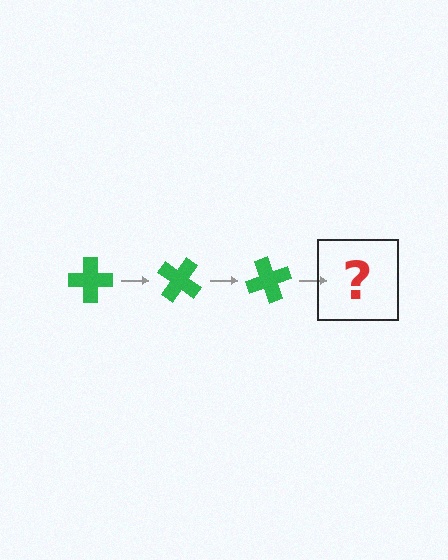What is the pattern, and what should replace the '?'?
The pattern is that the cross rotates 35 degrees each step. The '?' should be a green cross rotated 105 degrees.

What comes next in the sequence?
The next element should be a green cross rotated 105 degrees.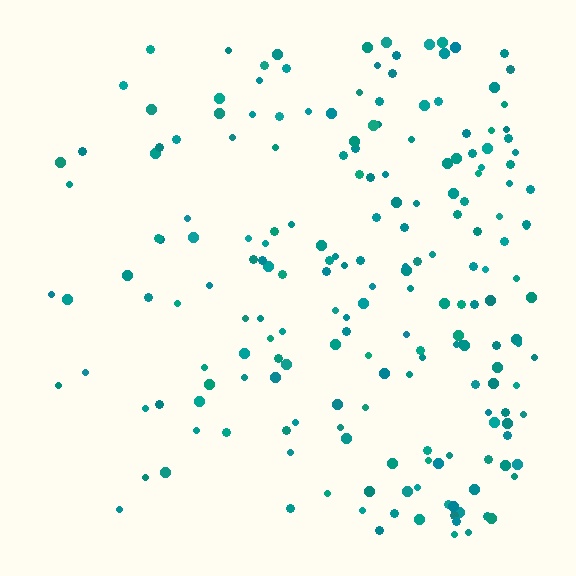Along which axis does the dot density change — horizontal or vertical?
Horizontal.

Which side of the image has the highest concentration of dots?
The right.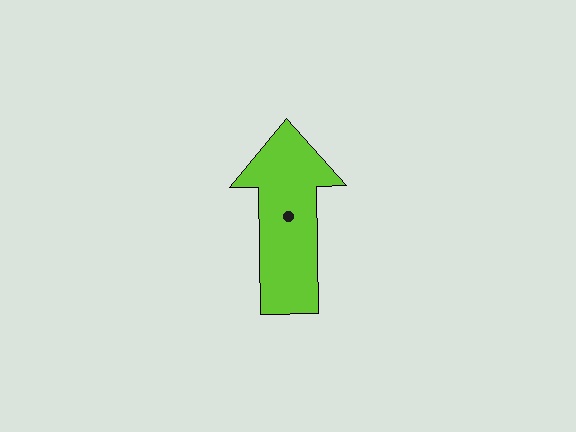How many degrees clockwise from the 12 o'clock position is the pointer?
Approximately 359 degrees.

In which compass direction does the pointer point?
North.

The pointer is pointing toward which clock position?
Roughly 12 o'clock.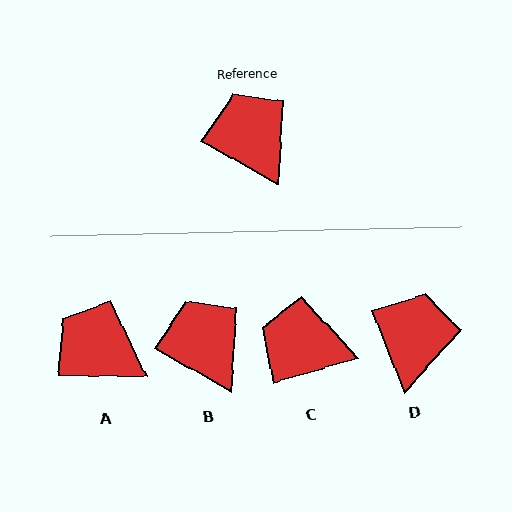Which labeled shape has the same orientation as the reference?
B.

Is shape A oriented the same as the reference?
No, it is off by about 29 degrees.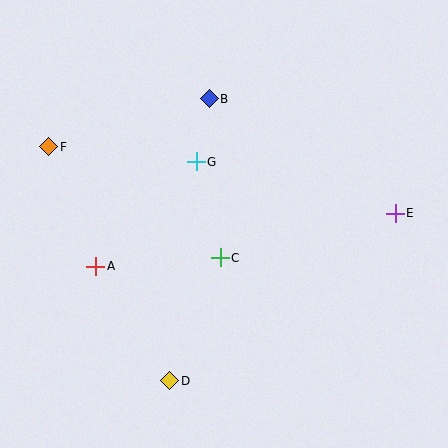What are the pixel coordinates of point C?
Point C is at (220, 258).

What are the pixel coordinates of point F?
Point F is at (49, 147).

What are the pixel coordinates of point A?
Point A is at (96, 266).